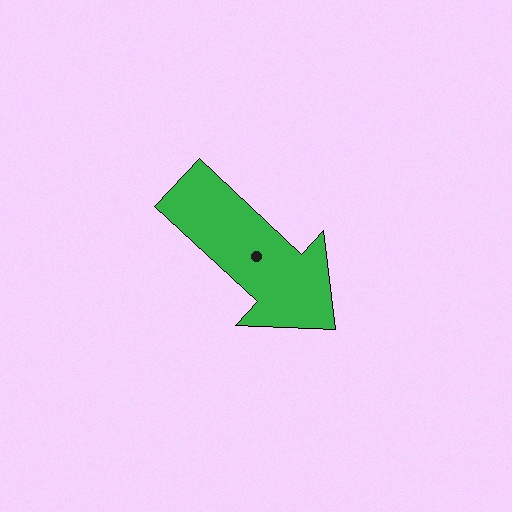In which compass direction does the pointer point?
Southeast.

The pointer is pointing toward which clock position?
Roughly 4 o'clock.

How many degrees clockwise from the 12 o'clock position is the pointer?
Approximately 133 degrees.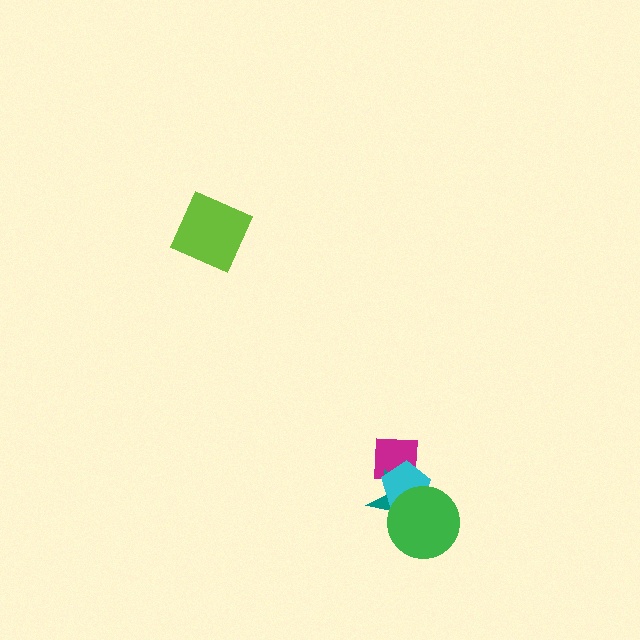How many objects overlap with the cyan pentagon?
3 objects overlap with the cyan pentagon.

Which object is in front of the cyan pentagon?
The green circle is in front of the cyan pentagon.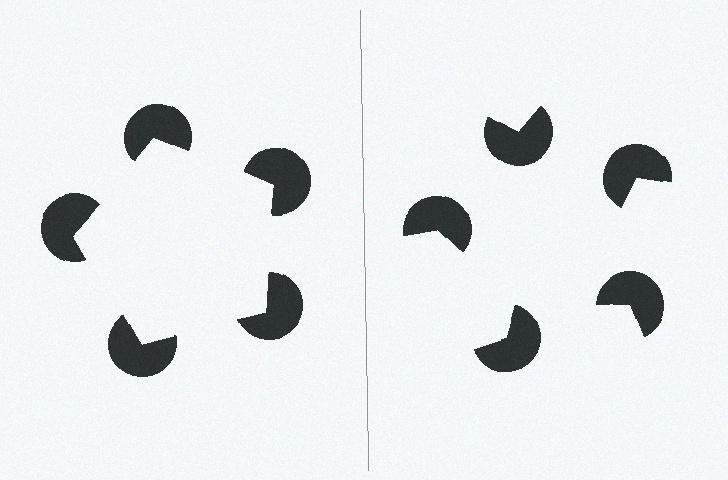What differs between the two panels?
The pac-man discs are positioned identically on both sides; only the wedge orientations differ. On the left they align to a pentagon; on the right they are misaligned.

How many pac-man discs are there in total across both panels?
10 — 5 on each side.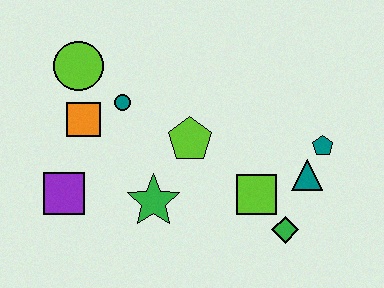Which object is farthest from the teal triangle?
The lime circle is farthest from the teal triangle.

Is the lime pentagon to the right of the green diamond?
No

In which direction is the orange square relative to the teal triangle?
The orange square is to the left of the teal triangle.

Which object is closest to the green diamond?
The lime square is closest to the green diamond.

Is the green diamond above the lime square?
No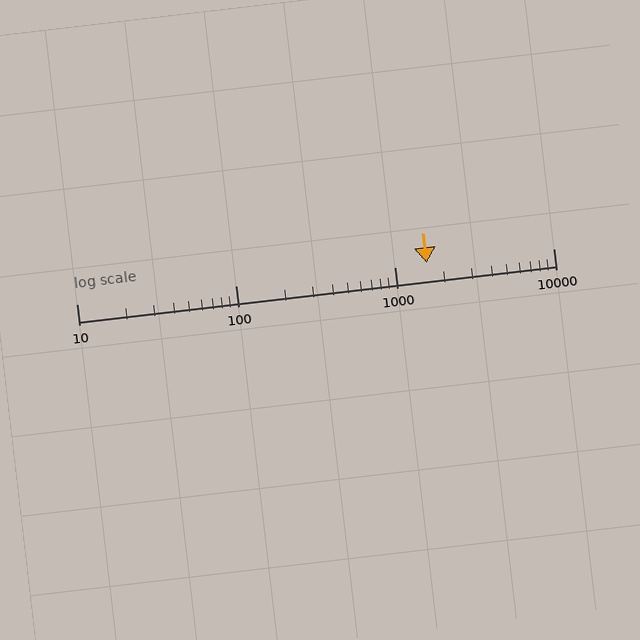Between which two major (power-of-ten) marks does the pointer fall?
The pointer is between 1000 and 10000.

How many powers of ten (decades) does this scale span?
The scale spans 3 decades, from 10 to 10000.